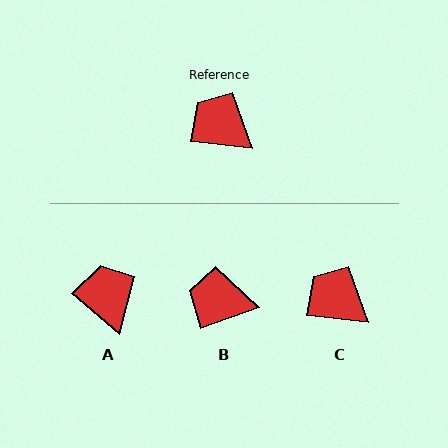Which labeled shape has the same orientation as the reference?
C.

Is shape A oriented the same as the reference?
No, it is off by about 34 degrees.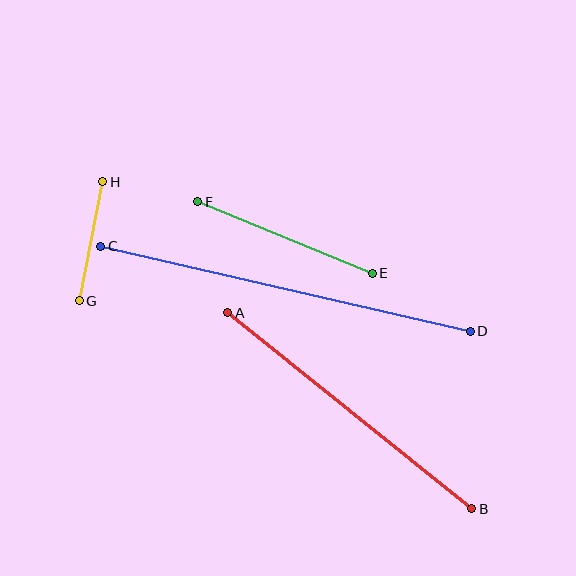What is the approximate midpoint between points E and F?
The midpoint is at approximately (285, 237) pixels.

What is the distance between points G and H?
The distance is approximately 121 pixels.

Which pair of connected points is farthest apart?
Points C and D are farthest apart.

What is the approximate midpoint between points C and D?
The midpoint is at approximately (286, 289) pixels.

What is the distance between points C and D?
The distance is approximately 379 pixels.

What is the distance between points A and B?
The distance is approximately 313 pixels.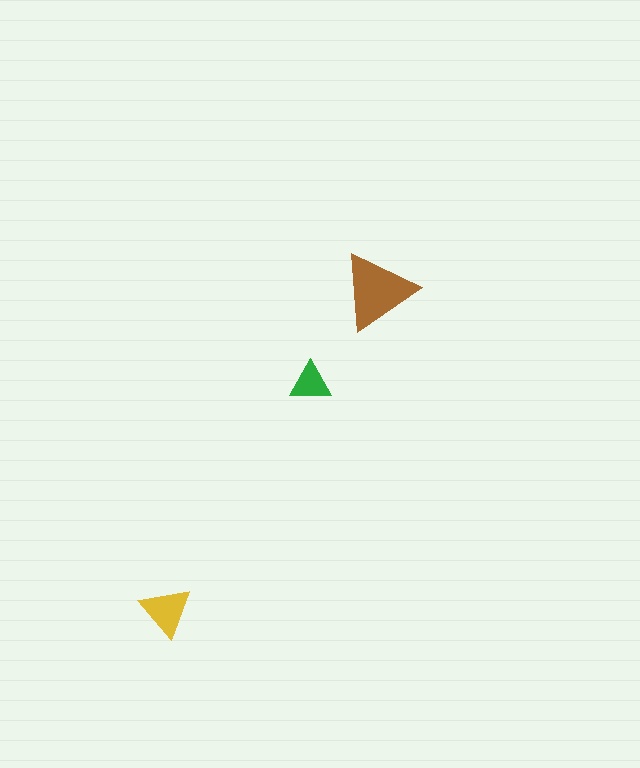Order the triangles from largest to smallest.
the brown one, the yellow one, the green one.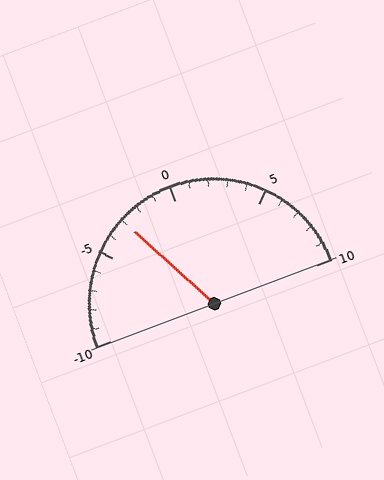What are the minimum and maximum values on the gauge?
The gauge ranges from -10 to 10.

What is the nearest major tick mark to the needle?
The nearest major tick mark is -5.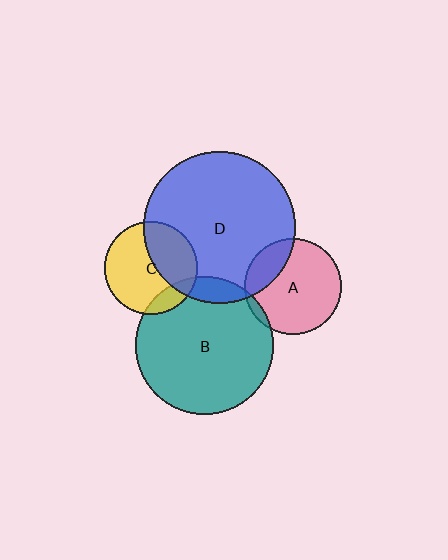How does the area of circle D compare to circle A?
Approximately 2.5 times.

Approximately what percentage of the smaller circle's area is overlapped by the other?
Approximately 5%.